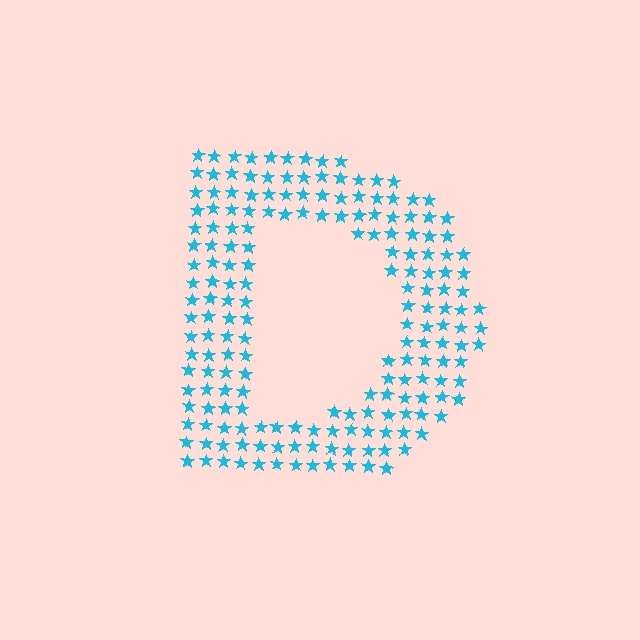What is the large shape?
The large shape is the letter D.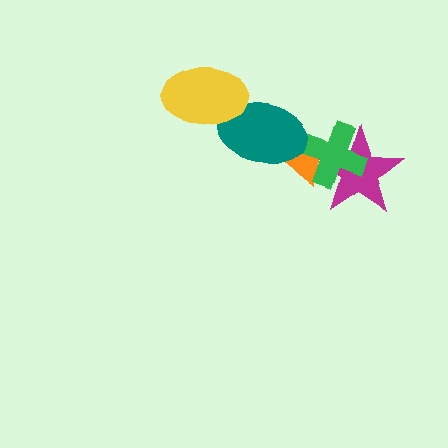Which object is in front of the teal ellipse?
The yellow ellipse is in front of the teal ellipse.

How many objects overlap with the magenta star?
2 objects overlap with the magenta star.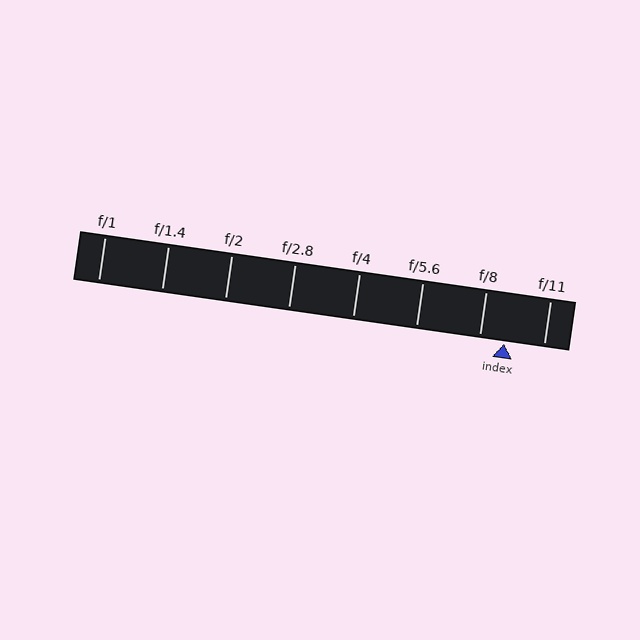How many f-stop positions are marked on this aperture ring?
There are 8 f-stop positions marked.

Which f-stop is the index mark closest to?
The index mark is closest to f/8.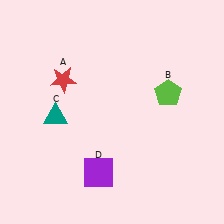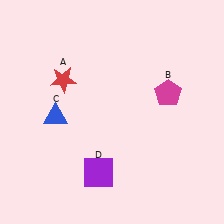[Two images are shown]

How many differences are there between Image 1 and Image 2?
There are 2 differences between the two images.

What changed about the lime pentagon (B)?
In Image 1, B is lime. In Image 2, it changed to magenta.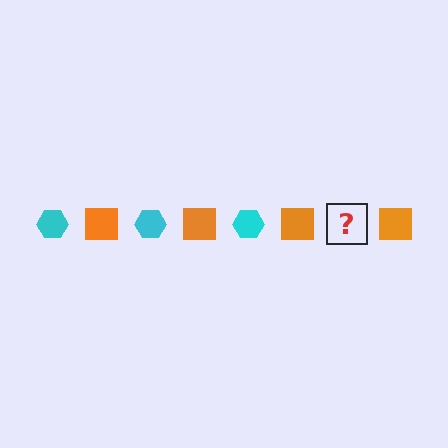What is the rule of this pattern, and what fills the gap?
The rule is that the pattern alternates between cyan hexagon and orange square. The gap should be filled with a cyan hexagon.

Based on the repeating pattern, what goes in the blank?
The blank should be a cyan hexagon.